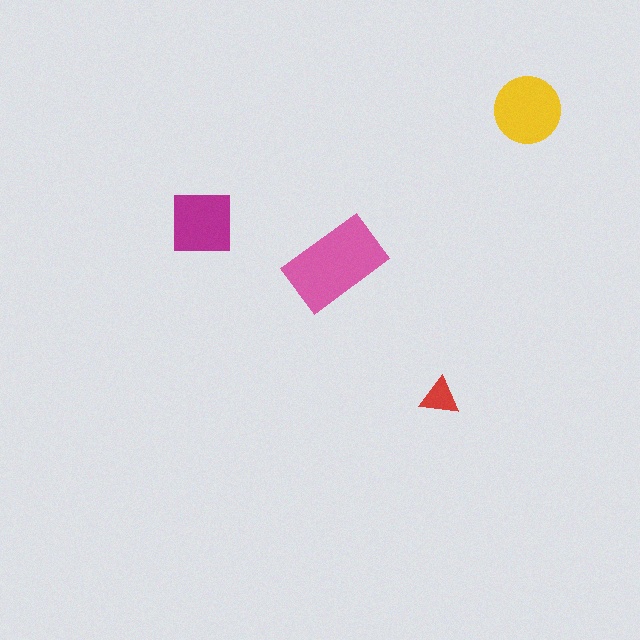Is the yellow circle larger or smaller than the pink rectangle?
Smaller.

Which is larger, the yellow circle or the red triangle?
The yellow circle.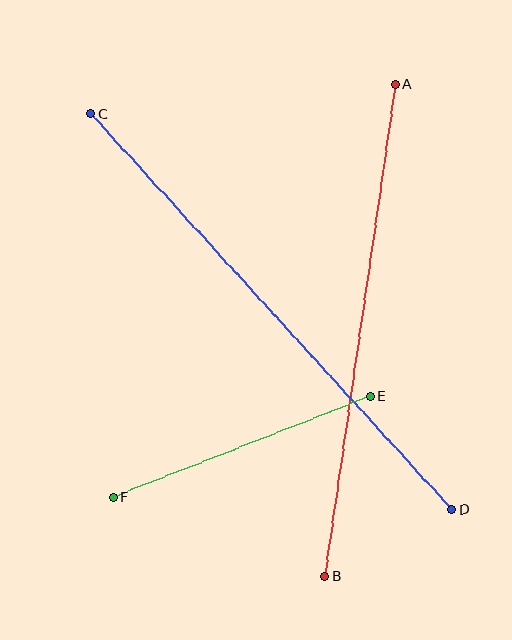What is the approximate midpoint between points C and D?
The midpoint is at approximately (271, 312) pixels.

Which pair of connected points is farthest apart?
Points C and D are farthest apart.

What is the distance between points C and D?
The distance is approximately 535 pixels.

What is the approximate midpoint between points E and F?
The midpoint is at approximately (242, 447) pixels.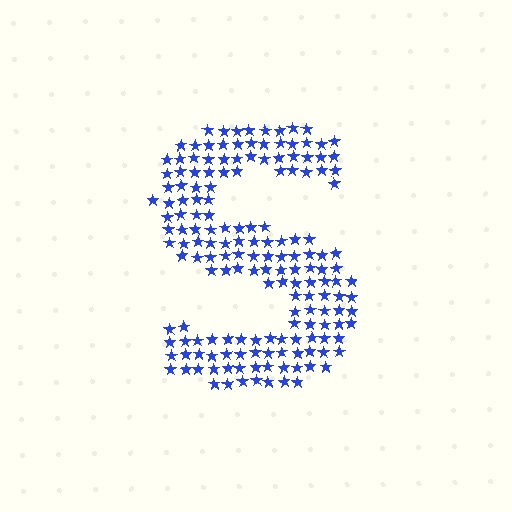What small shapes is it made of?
It is made of small stars.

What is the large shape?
The large shape is the letter S.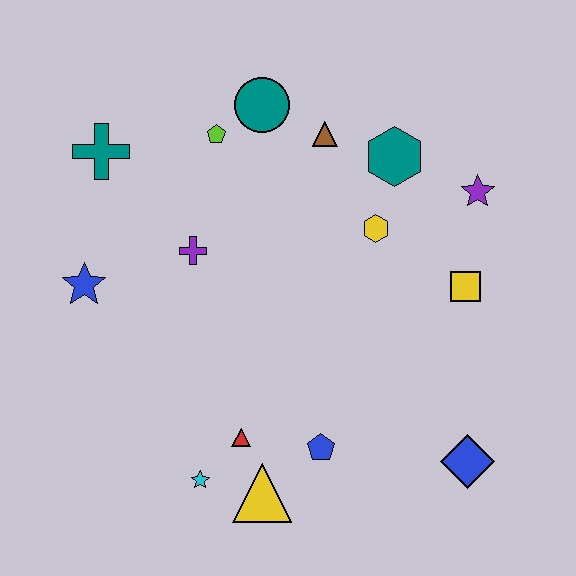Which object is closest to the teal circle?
The lime pentagon is closest to the teal circle.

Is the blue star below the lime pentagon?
Yes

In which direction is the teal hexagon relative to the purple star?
The teal hexagon is to the left of the purple star.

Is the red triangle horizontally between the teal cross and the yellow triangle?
Yes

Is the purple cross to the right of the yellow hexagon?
No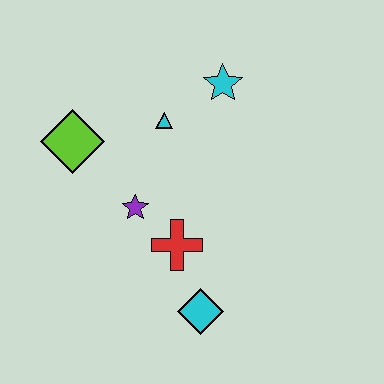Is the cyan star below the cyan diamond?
No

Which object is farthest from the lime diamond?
The cyan diamond is farthest from the lime diamond.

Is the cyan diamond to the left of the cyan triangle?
No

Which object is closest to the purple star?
The red cross is closest to the purple star.